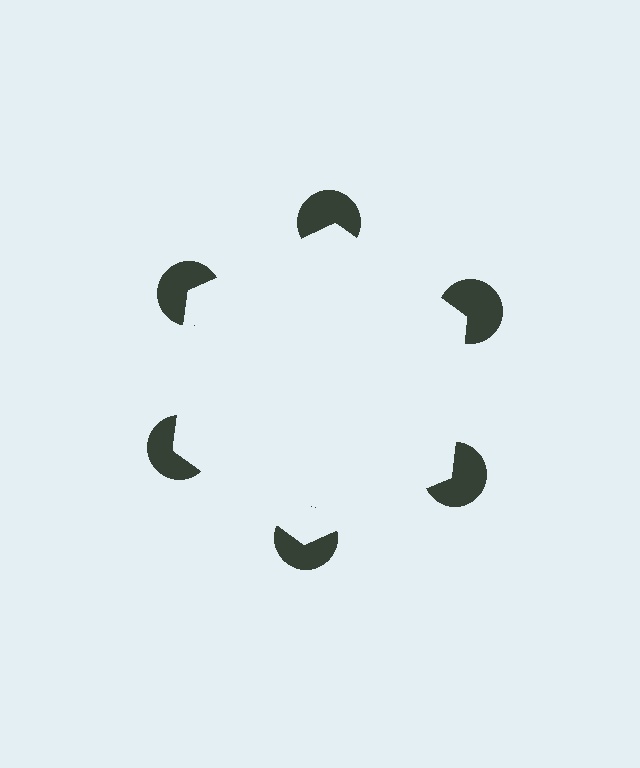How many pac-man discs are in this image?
There are 6 — one at each vertex of the illusory hexagon.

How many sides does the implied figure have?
6 sides.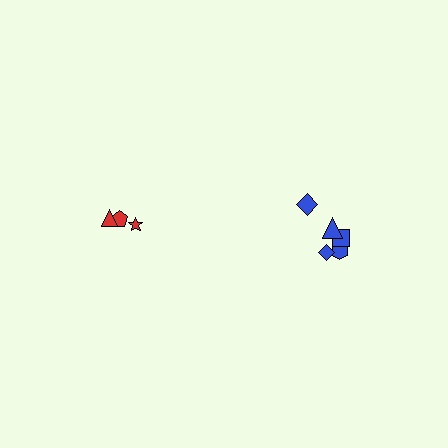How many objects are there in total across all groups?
There are 8 objects.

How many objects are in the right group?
There are 5 objects.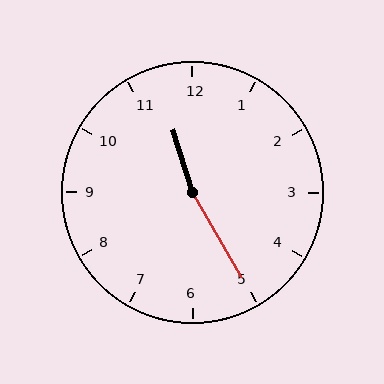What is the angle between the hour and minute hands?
Approximately 168 degrees.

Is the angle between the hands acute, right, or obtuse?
It is obtuse.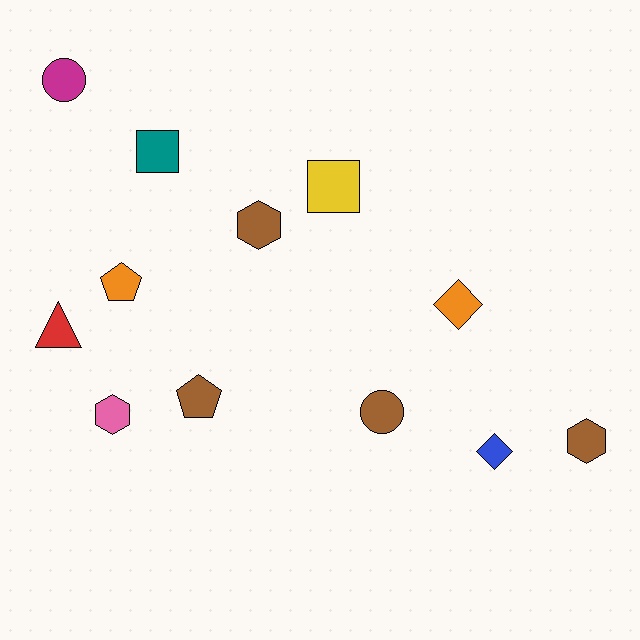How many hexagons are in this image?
There are 3 hexagons.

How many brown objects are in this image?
There are 4 brown objects.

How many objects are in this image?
There are 12 objects.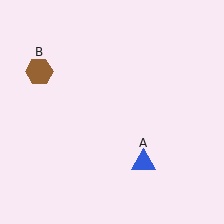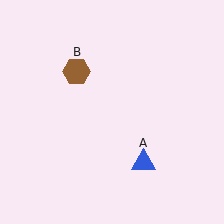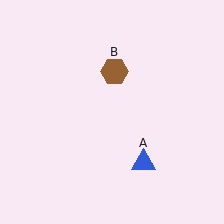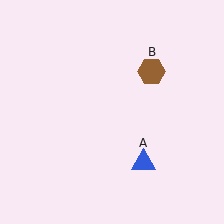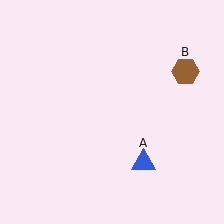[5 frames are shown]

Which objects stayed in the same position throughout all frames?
Blue triangle (object A) remained stationary.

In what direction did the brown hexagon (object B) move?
The brown hexagon (object B) moved right.